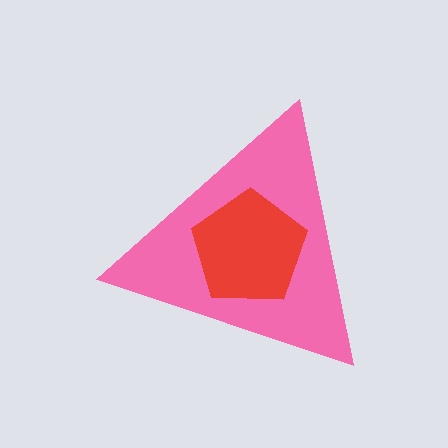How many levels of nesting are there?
2.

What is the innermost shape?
The red pentagon.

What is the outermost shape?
The pink triangle.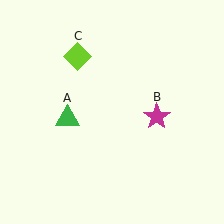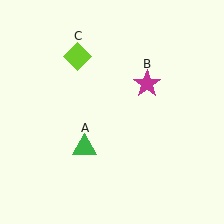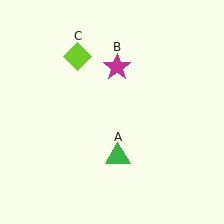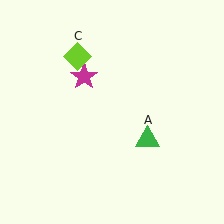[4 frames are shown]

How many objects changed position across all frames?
2 objects changed position: green triangle (object A), magenta star (object B).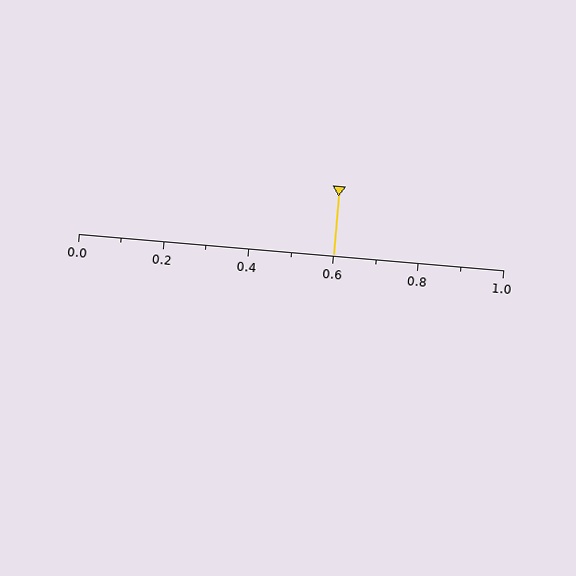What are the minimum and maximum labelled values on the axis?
The axis runs from 0.0 to 1.0.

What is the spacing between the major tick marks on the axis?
The major ticks are spaced 0.2 apart.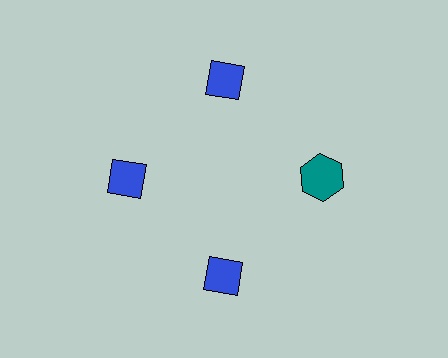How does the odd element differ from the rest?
It differs in both color (teal instead of blue) and shape (hexagon instead of diamond).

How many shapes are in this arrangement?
There are 4 shapes arranged in a ring pattern.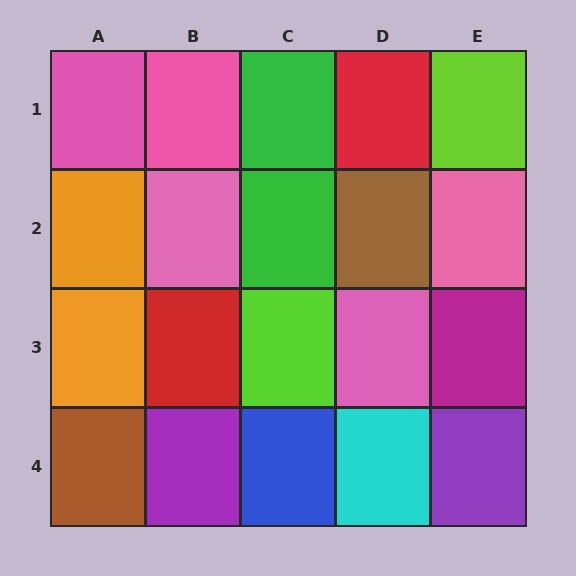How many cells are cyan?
1 cell is cyan.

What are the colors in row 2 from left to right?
Orange, pink, green, brown, pink.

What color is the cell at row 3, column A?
Orange.